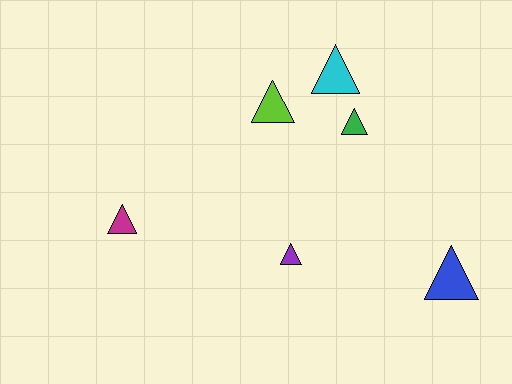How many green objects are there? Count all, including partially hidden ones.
There is 1 green object.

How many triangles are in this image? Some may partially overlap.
There are 6 triangles.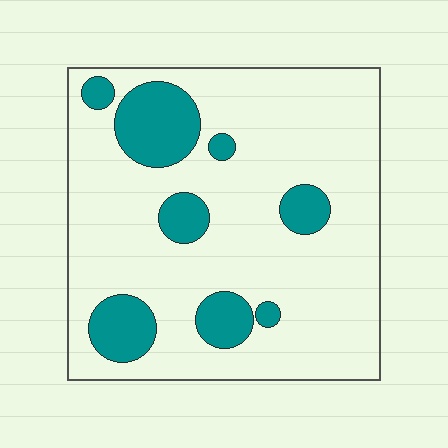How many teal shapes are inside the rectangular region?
8.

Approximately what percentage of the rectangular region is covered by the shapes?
Approximately 20%.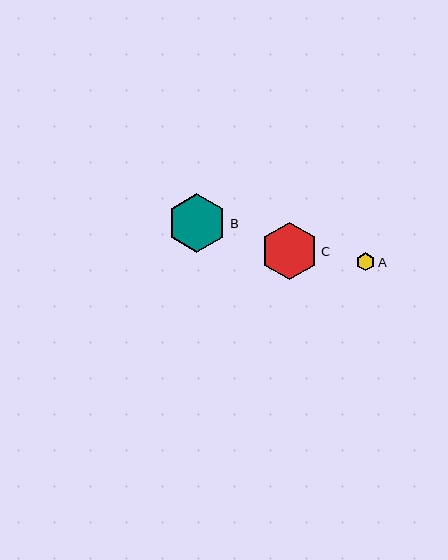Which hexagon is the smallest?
Hexagon A is the smallest with a size of approximately 18 pixels.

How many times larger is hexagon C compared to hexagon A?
Hexagon C is approximately 3.2 times the size of hexagon A.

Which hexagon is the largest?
Hexagon B is the largest with a size of approximately 59 pixels.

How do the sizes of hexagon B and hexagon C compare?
Hexagon B and hexagon C are approximately the same size.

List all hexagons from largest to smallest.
From largest to smallest: B, C, A.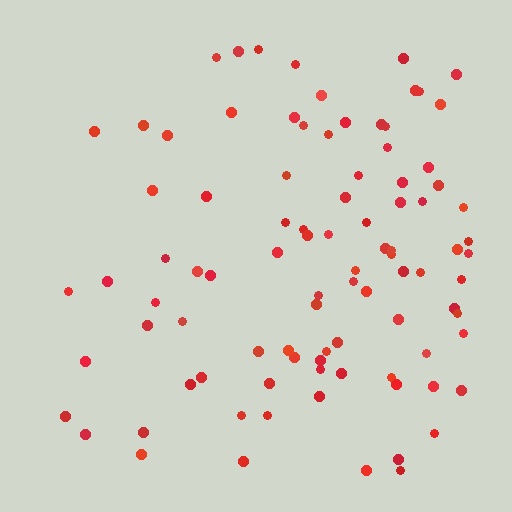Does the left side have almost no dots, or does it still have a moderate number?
Still a moderate number, just noticeably fewer than the right.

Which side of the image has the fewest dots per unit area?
The left.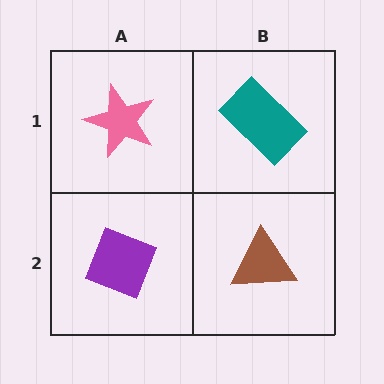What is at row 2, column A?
A purple diamond.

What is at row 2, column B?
A brown triangle.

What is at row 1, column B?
A teal rectangle.